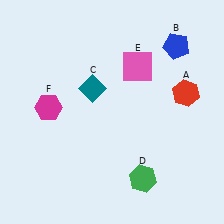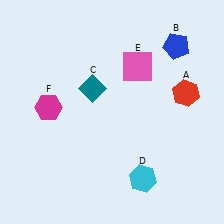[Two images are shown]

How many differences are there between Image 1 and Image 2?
There is 1 difference between the two images.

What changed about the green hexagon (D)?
In Image 1, D is green. In Image 2, it changed to cyan.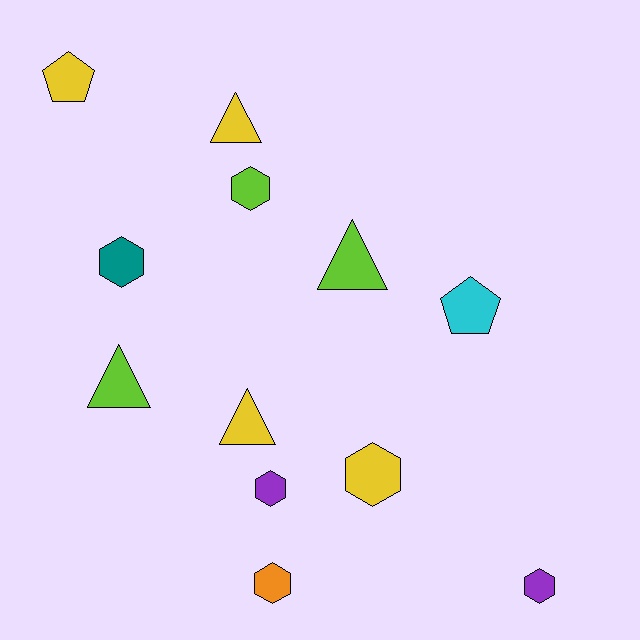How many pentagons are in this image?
There are 2 pentagons.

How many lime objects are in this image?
There are 3 lime objects.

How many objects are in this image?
There are 12 objects.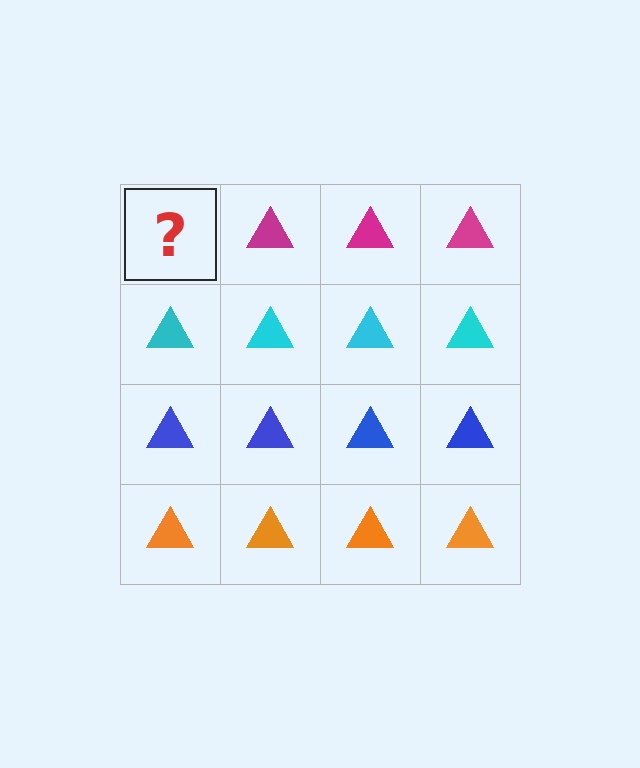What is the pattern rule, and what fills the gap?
The rule is that each row has a consistent color. The gap should be filled with a magenta triangle.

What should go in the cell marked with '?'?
The missing cell should contain a magenta triangle.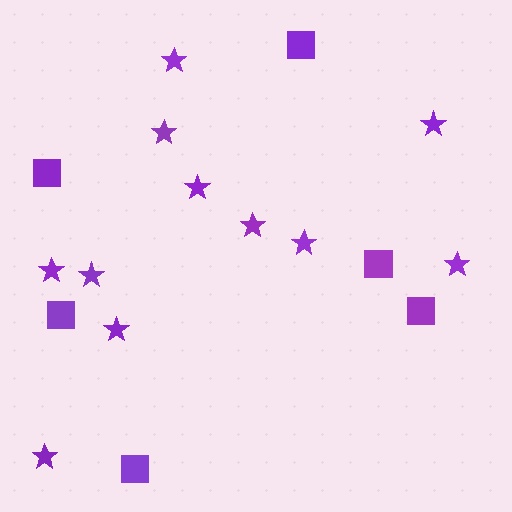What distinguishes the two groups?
There are 2 groups: one group of stars (11) and one group of squares (6).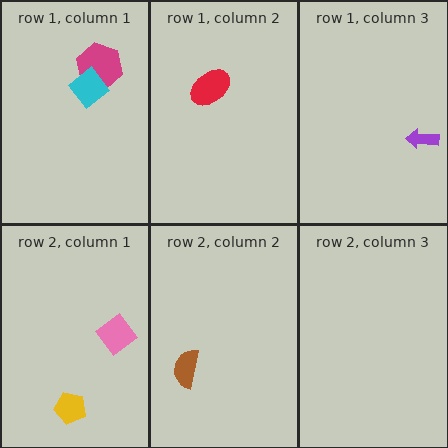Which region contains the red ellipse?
The row 1, column 2 region.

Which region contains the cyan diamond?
The row 1, column 1 region.